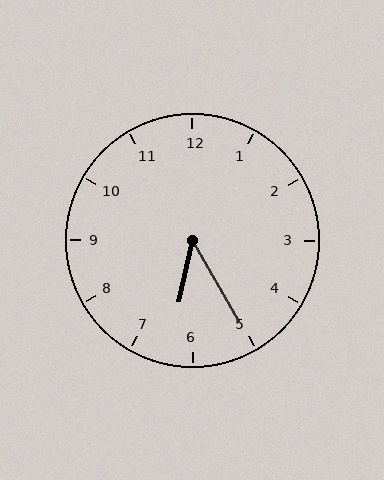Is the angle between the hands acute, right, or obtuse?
It is acute.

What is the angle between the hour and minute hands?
Approximately 42 degrees.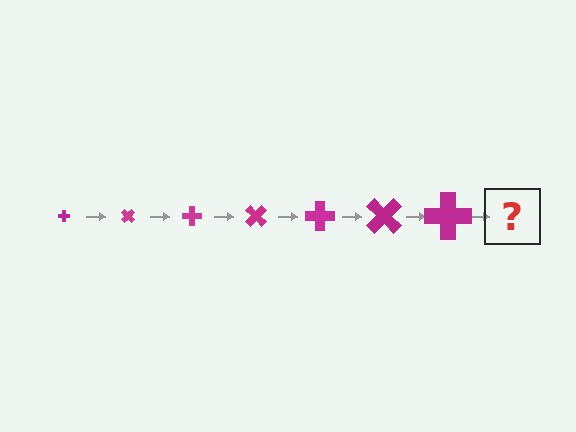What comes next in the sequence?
The next element should be a cross, larger than the previous one and rotated 315 degrees from the start.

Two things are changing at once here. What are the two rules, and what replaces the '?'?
The two rules are that the cross grows larger each step and it rotates 45 degrees each step. The '?' should be a cross, larger than the previous one and rotated 315 degrees from the start.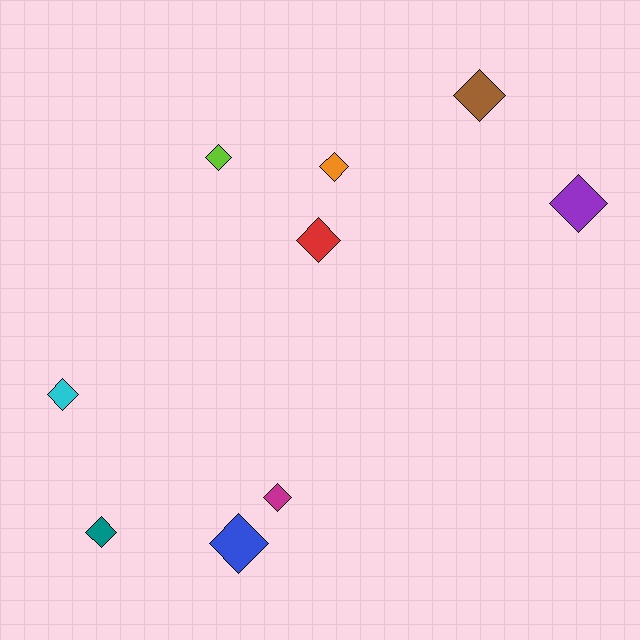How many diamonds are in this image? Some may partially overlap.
There are 9 diamonds.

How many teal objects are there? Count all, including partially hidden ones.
There is 1 teal object.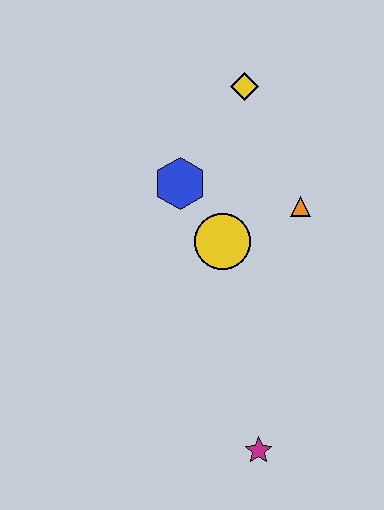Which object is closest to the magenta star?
The yellow circle is closest to the magenta star.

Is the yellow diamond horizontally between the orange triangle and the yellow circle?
Yes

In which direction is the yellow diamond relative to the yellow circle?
The yellow diamond is above the yellow circle.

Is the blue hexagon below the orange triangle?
No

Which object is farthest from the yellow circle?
The magenta star is farthest from the yellow circle.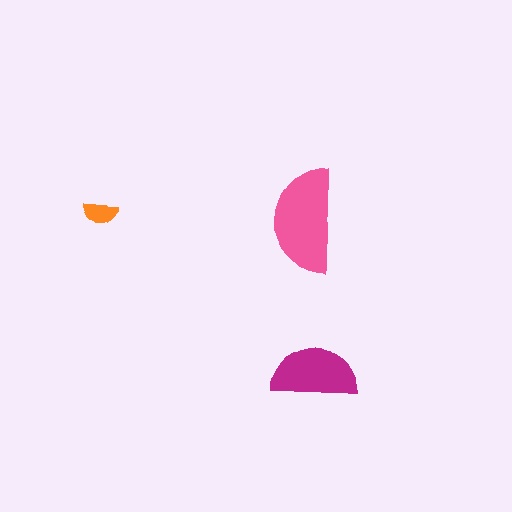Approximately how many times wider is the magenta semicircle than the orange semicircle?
About 2.5 times wider.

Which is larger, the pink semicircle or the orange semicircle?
The pink one.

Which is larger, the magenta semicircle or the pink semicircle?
The pink one.